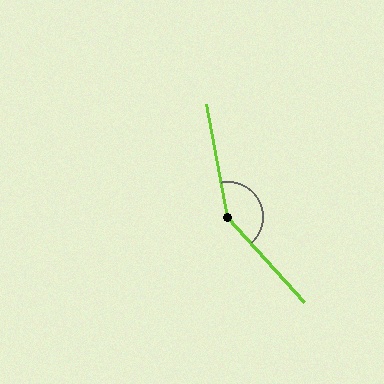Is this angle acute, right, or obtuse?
It is obtuse.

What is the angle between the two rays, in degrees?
Approximately 149 degrees.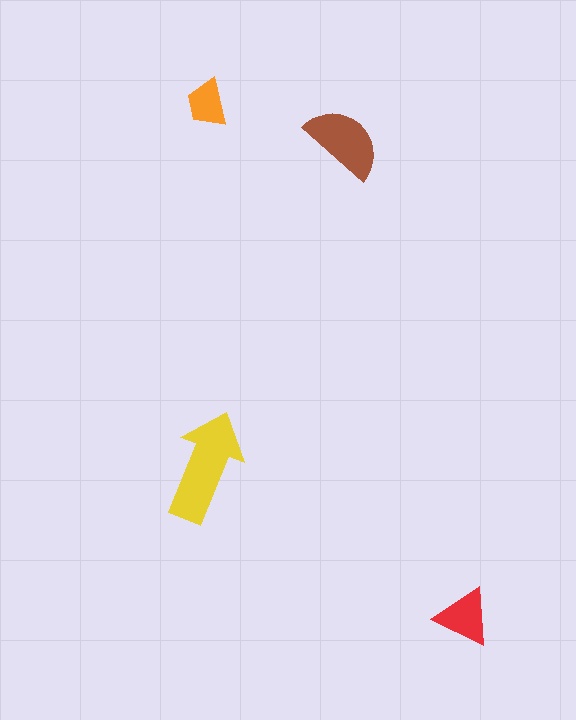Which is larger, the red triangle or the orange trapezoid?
The red triangle.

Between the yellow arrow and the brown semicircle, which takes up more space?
The yellow arrow.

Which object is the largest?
The yellow arrow.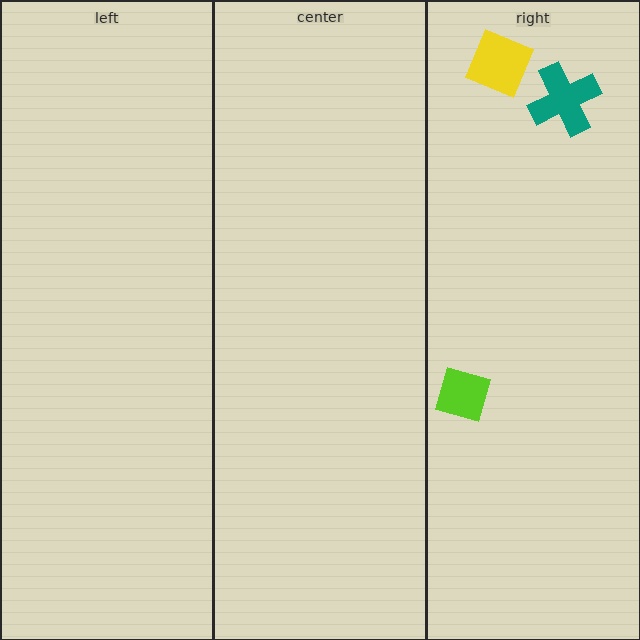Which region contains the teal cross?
The right region.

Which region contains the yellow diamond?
The right region.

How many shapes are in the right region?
3.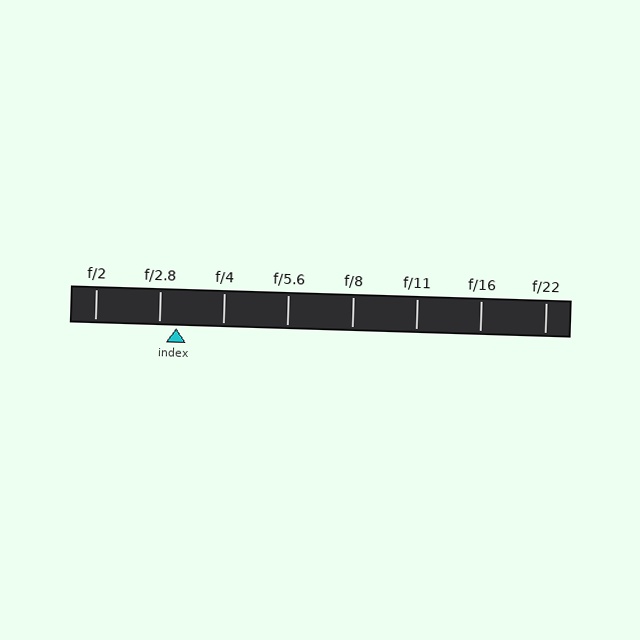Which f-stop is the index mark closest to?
The index mark is closest to f/2.8.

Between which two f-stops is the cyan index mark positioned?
The index mark is between f/2.8 and f/4.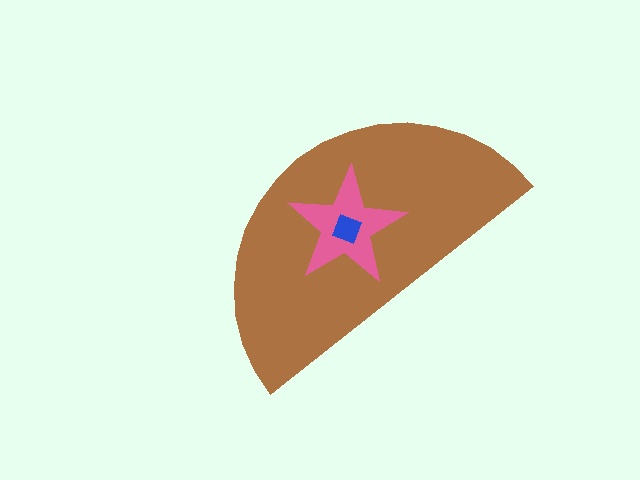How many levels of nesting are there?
3.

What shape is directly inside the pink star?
The blue diamond.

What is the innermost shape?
The blue diamond.